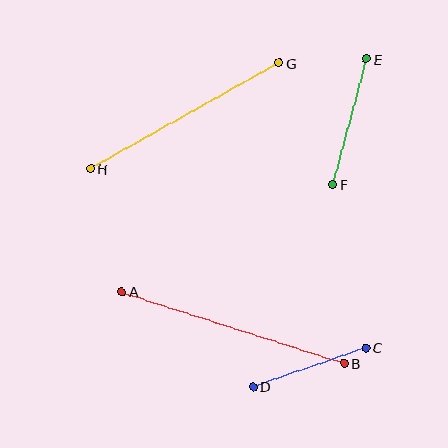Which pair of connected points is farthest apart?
Points A and B are farthest apart.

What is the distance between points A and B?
The distance is approximately 234 pixels.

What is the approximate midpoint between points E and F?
The midpoint is at approximately (350, 122) pixels.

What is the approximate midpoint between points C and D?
The midpoint is at approximately (309, 367) pixels.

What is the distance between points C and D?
The distance is approximately 119 pixels.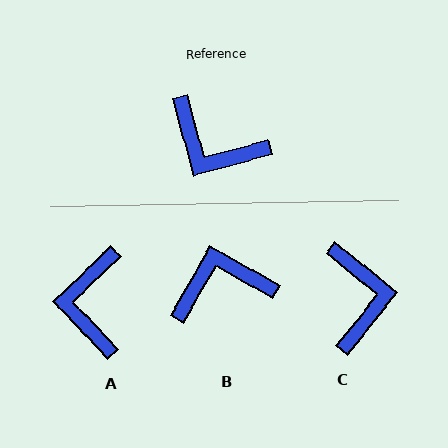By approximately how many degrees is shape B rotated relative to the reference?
Approximately 135 degrees clockwise.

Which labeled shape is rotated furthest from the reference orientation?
B, about 135 degrees away.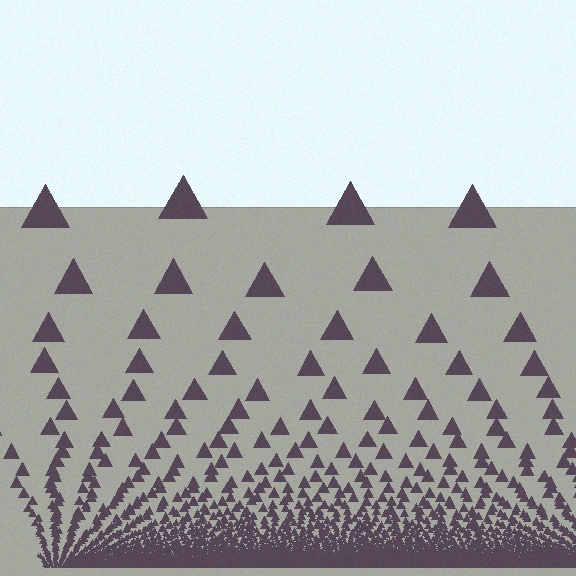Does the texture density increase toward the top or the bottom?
Density increases toward the bottom.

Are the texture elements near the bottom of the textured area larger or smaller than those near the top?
Smaller. The gradient is inverted — elements near the bottom are smaller and denser.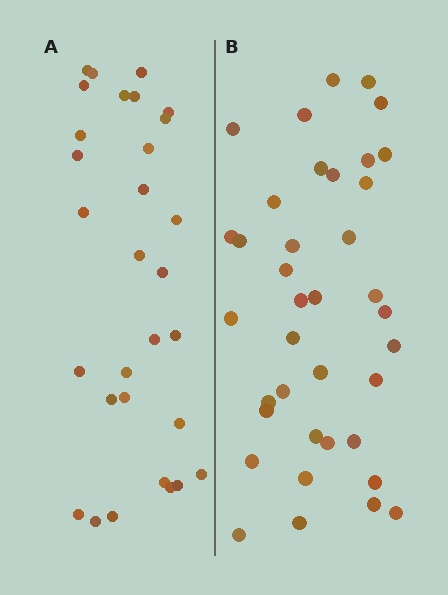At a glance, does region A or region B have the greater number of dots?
Region B (the right region) has more dots.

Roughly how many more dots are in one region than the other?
Region B has roughly 8 or so more dots than region A.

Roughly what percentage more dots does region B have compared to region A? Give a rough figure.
About 25% more.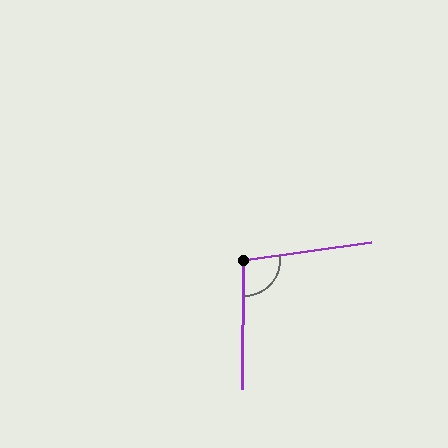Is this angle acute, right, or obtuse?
It is obtuse.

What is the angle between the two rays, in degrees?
Approximately 98 degrees.